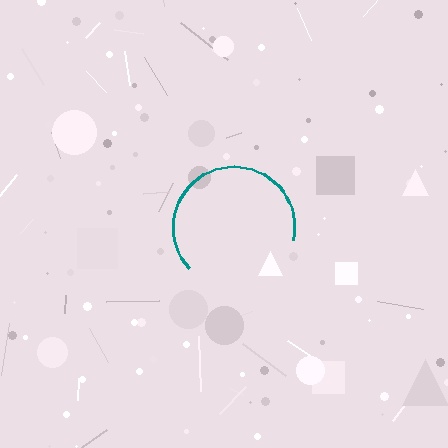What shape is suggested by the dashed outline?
The dashed outline suggests a circle.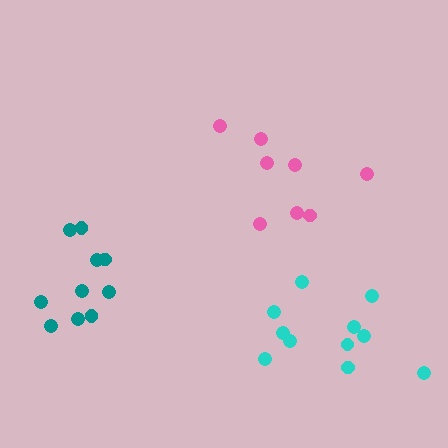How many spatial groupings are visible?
There are 3 spatial groupings.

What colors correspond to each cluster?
The clusters are colored: cyan, pink, teal.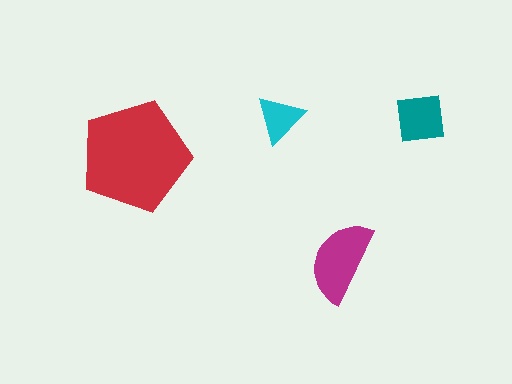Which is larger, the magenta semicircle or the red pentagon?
The red pentagon.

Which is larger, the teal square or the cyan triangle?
The teal square.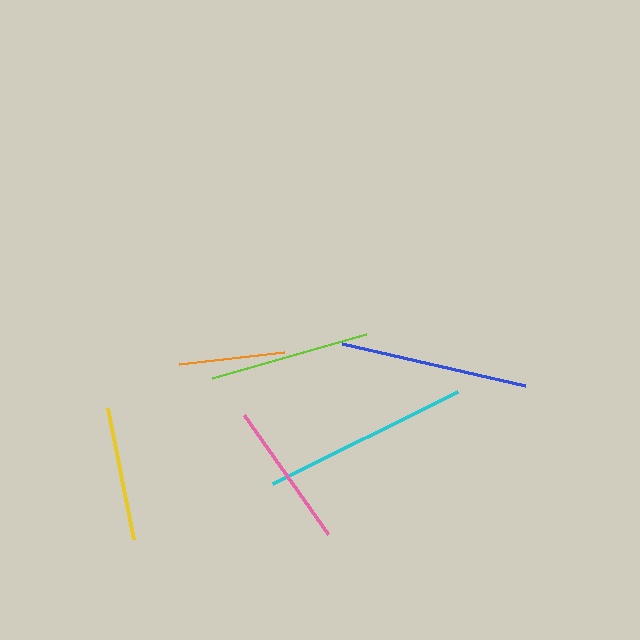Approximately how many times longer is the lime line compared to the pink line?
The lime line is approximately 1.1 times the length of the pink line.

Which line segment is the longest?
The cyan line is the longest at approximately 207 pixels.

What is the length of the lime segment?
The lime segment is approximately 160 pixels long.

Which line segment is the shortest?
The orange line is the shortest at approximately 105 pixels.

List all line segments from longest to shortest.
From longest to shortest: cyan, blue, lime, pink, yellow, orange.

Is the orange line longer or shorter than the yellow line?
The yellow line is longer than the orange line.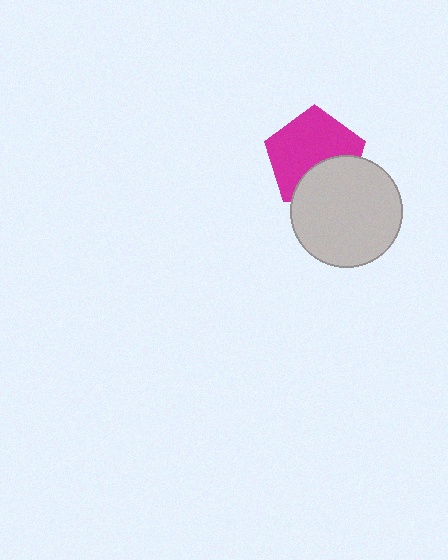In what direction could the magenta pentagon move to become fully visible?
The magenta pentagon could move up. That would shift it out from behind the light gray circle entirely.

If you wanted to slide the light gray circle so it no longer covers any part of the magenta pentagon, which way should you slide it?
Slide it down — that is the most direct way to separate the two shapes.